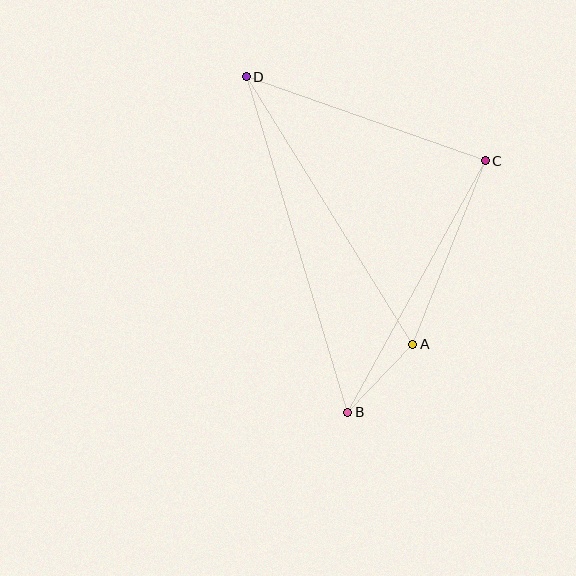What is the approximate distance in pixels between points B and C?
The distance between B and C is approximately 286 pixels.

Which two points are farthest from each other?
Points B and D are farthest from each other.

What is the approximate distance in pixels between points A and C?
The distance between A and C is approximately 197 pixels.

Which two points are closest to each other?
Points A and B are closest to each other.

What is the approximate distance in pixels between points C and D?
The distance between C and D is approximately 253 pixels.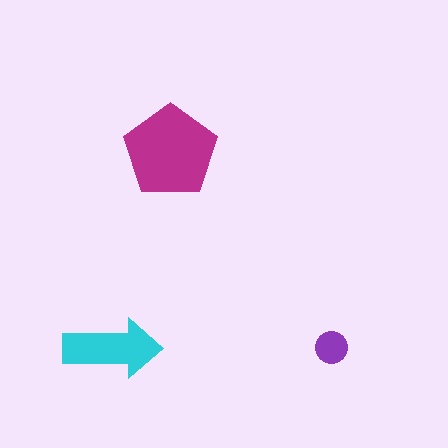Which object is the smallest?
The purple circle.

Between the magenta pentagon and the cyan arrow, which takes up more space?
The magenta pentagon.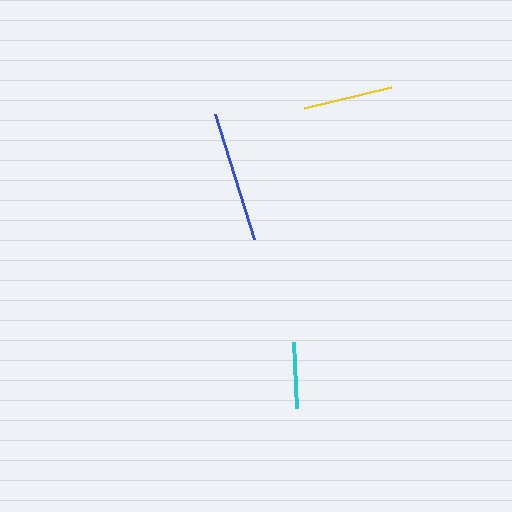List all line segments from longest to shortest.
From longest to shortest: blue, yellow, cyan.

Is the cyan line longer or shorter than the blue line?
The blue line is longer than the cyan line.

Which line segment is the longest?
The blue line is the longest at approximately 131 pixels.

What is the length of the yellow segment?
The yellow segment is approximately 90 pixels long.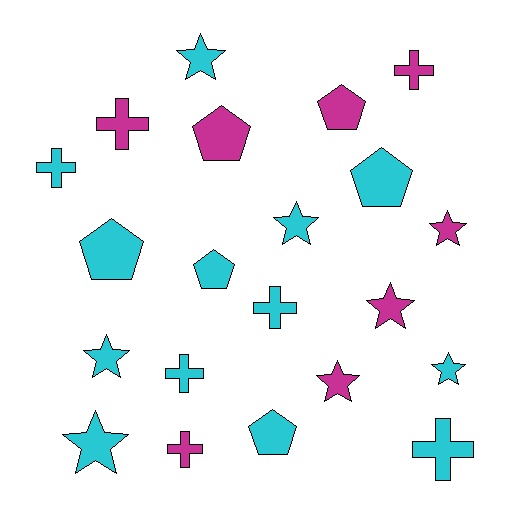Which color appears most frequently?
Cyan, with 13 objects.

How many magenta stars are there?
There are 3 magenta stars.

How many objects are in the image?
There are 21 objects.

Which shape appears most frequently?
Star, with 8 objects.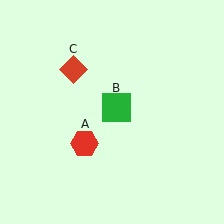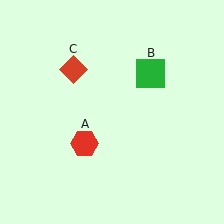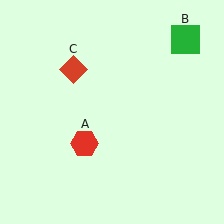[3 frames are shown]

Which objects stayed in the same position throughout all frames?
Red hexagon (object A) and red diamond (object C) remained stationary.